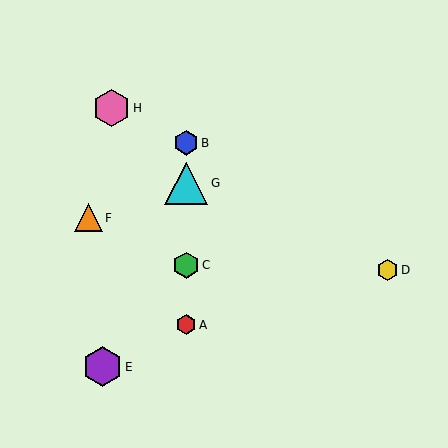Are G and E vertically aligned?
No, G is at x≈186 and E is at x≈102.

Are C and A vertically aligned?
Yes, both are at x≈186.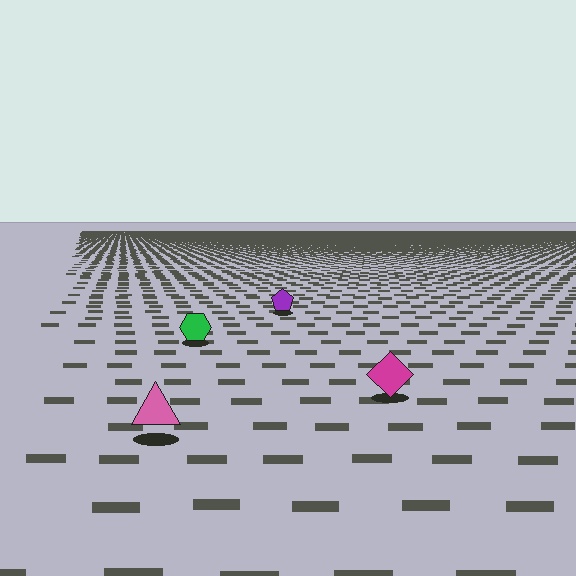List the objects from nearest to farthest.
From nearest to farthest: the pink triangle, the magenta diamond, the green hexagon, the purple pentagon.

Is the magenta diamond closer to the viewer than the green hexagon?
Yes. The magenta diamond is closer — you can tell from the texture gradient: the ground texture is coarser near it.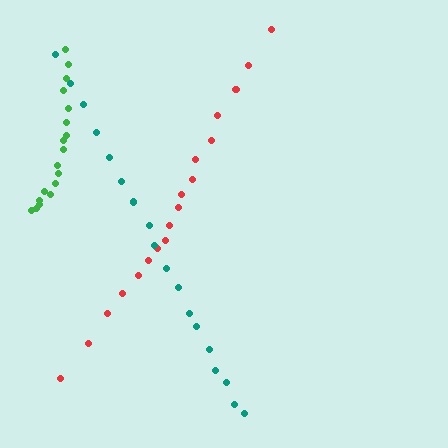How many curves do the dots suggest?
There are 3 distinct paths.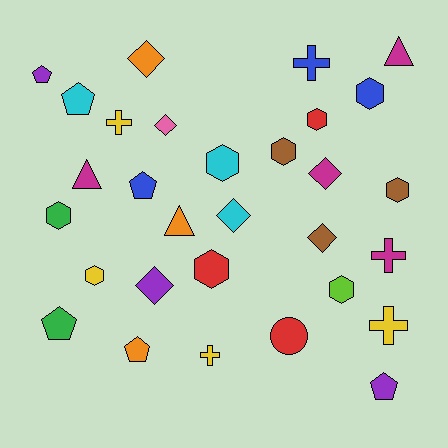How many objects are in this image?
There are 30 objects.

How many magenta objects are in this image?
There are 4 magenta objects.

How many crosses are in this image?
There are 5 crosses.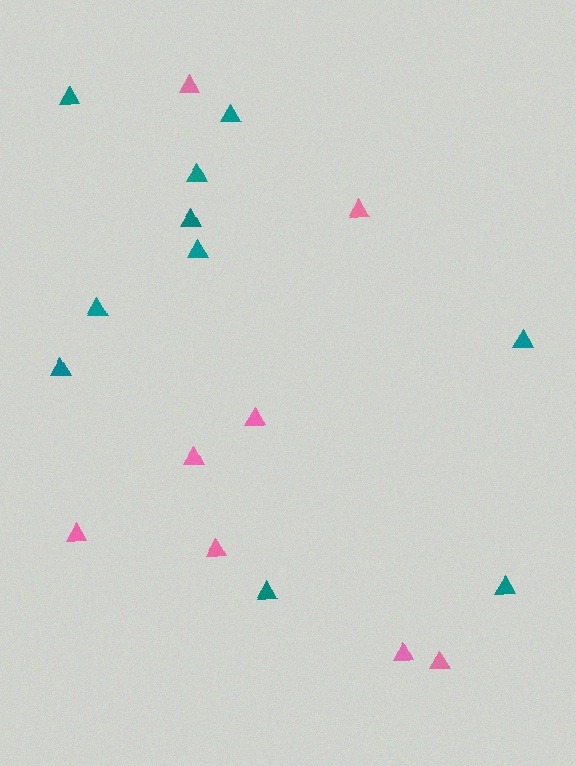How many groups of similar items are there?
There are 2 groups: one group of pink triangles (8) and one group of teal triangles (10).